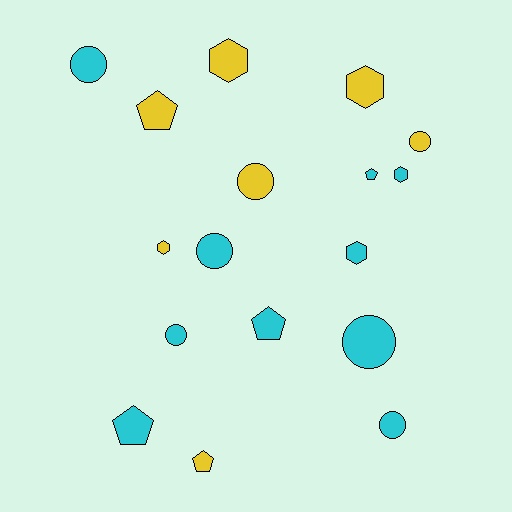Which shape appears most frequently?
Circle, with 7 objects.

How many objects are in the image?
There are 17 objects.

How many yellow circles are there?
There are 2 yellow circles.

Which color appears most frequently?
Cyan, with 10 objects.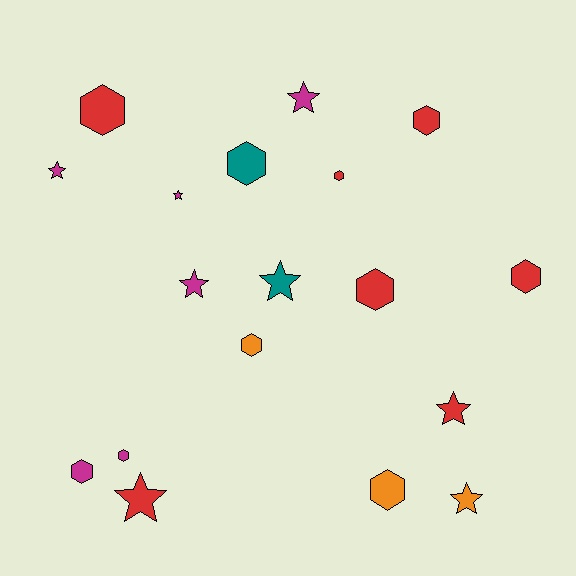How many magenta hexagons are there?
There are 2 magenta hexagons.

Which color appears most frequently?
Red, with 7 objects.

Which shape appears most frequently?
Hexagon, with 10 objects.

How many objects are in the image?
There are 18 objects.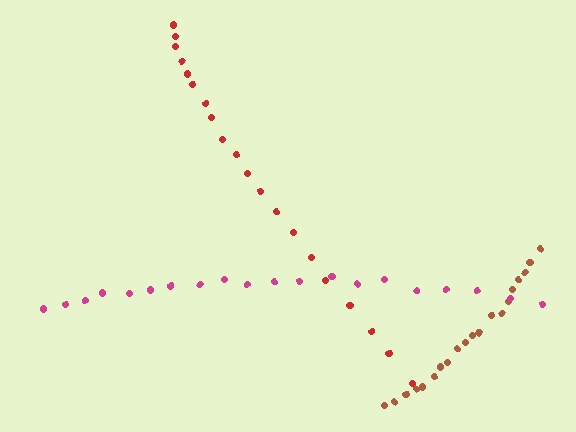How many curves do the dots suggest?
There are 3 distinct paths.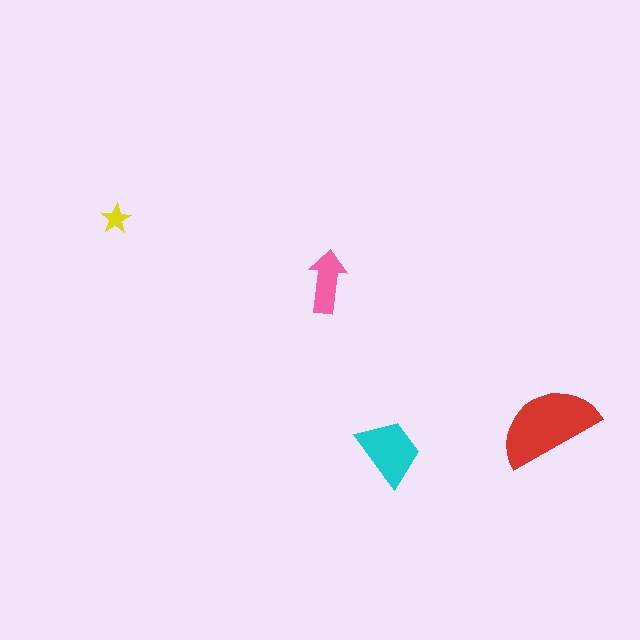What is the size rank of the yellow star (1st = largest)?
4th.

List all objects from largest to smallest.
The red semicircle, the cyan trapezoid, the pink arrow, the yellow star.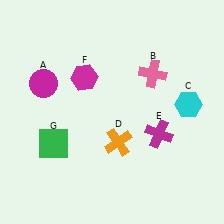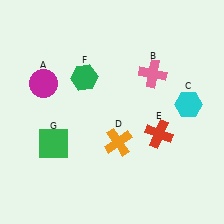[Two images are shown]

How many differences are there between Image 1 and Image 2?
There are 2 differences between the two images.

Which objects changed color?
E changed from magenta to red. F changed from magenta to green.